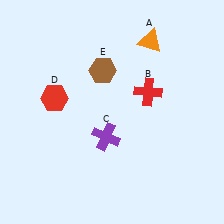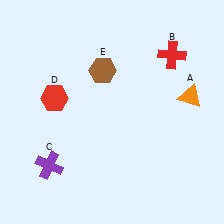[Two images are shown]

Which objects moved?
The objects that moved are: the orange triangle (A), the red cross (B), the purple cross (C).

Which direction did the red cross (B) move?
The red cross (B) moved up.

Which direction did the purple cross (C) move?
The purple cross (C) moved left.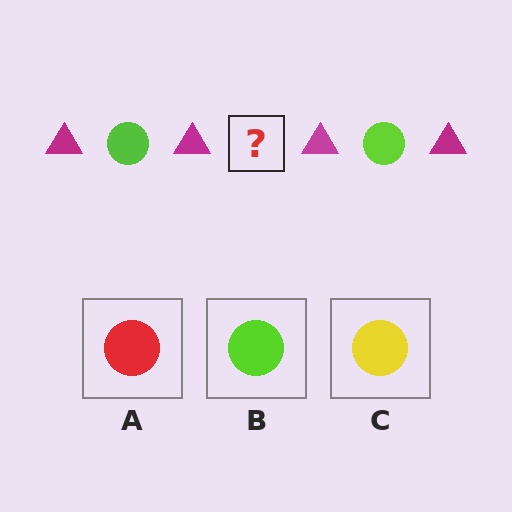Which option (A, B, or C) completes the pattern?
B.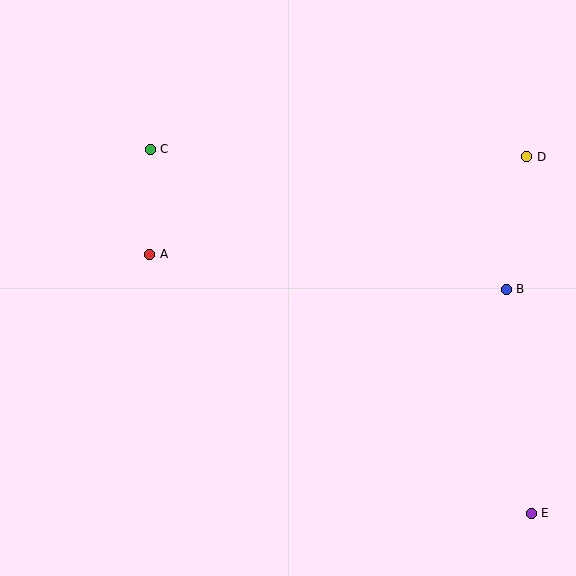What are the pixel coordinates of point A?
Point A is at (150, 254).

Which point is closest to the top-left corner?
Point C is closest to the top-left corner.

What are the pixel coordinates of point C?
Point C is at (150, 149).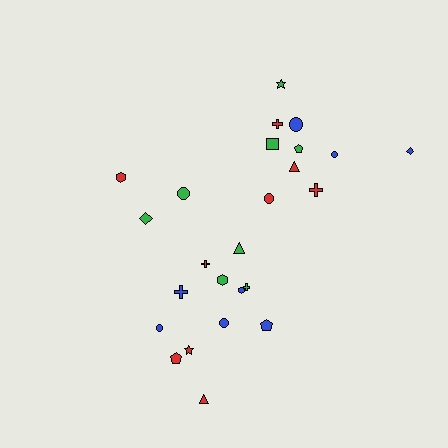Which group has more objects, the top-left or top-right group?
The top-right group.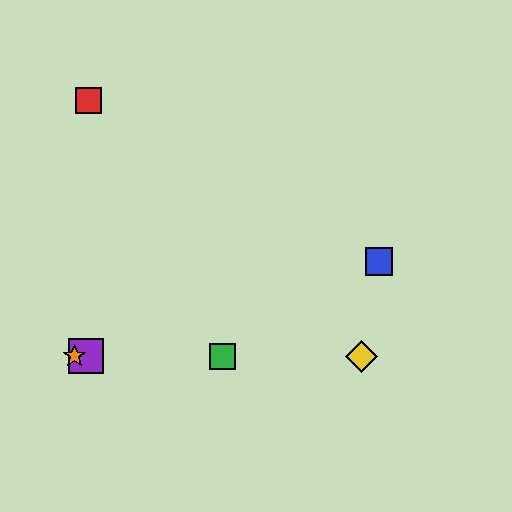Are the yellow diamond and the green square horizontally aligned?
Yes, both are at y≈356.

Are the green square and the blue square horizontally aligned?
No, the green square is at y≈356 and the blue square is at y≈262.